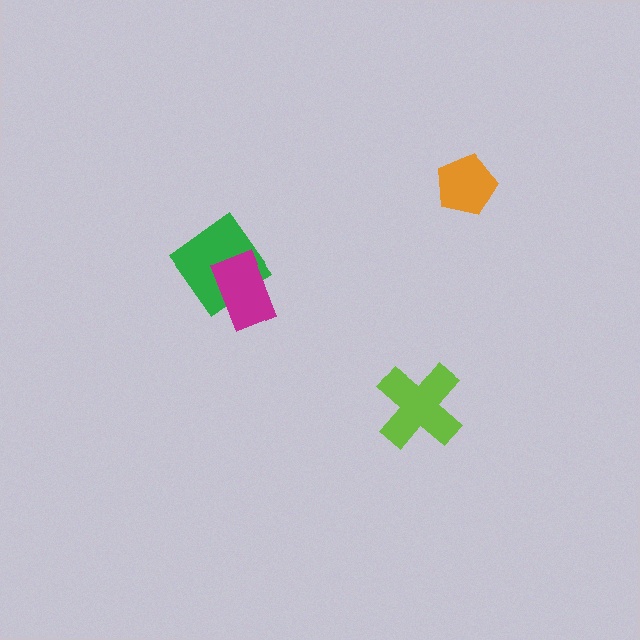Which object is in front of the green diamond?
The magenta rectangle is in front of the green diamond.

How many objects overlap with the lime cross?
0 objects overlap with the lime cross.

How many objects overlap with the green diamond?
1 object overlaps with the green diamond.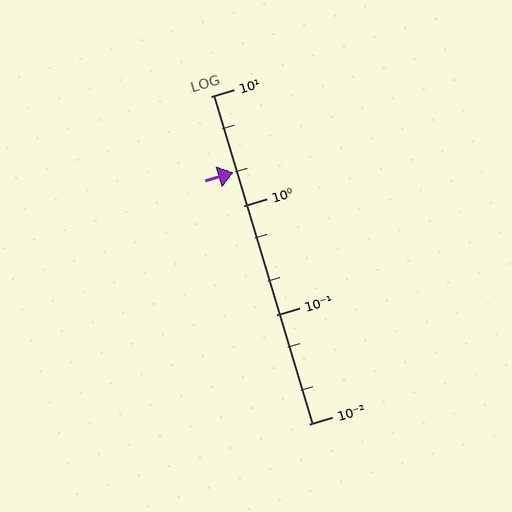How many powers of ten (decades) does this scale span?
The scale spans 3 decades, from 0.01 to 10.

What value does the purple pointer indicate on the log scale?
The pointer indicates approximately 2.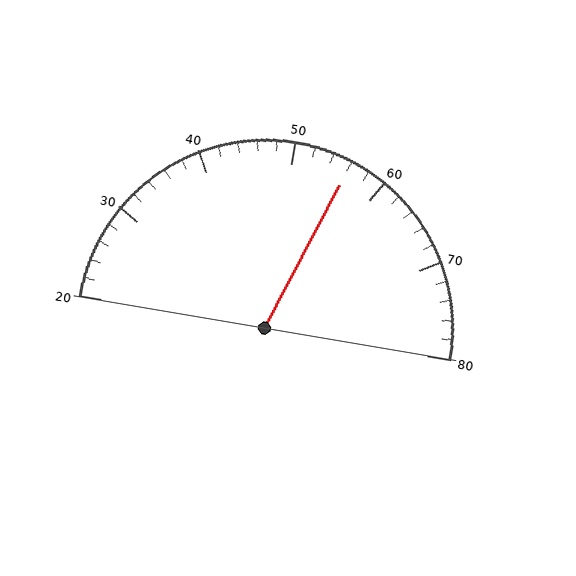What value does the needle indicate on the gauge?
The needle indicates approximately 56.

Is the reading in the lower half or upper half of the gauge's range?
The reading is in the upper half of the range (20 to 80).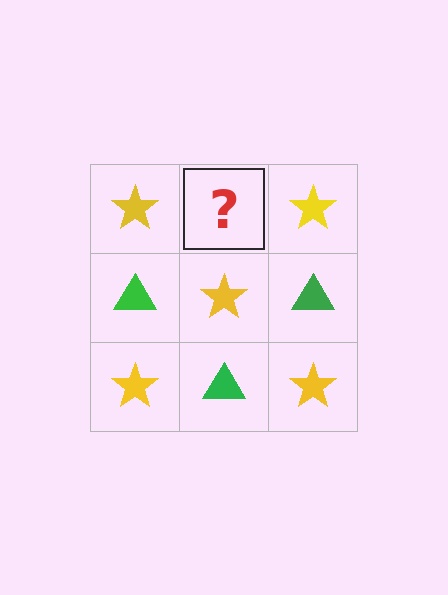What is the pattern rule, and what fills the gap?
The rule is that it alternates yellow star and green triangle in a checkerboard pattern. The gap should be filled with a green triangle.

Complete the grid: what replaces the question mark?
The question mark should be replaced with a green triangle.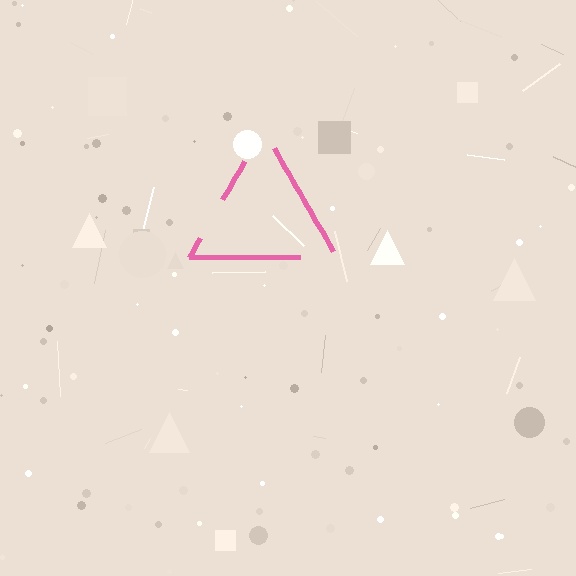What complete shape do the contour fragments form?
The contour fragments form a triangle.